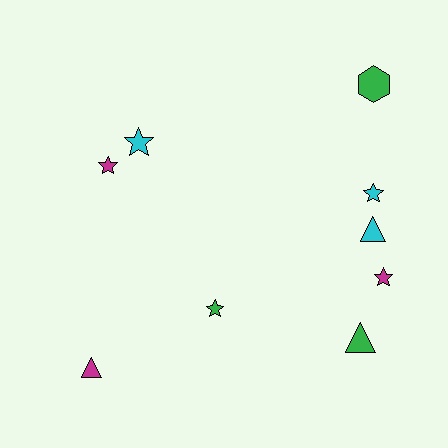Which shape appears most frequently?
Star, with 5 objects.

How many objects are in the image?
There are 9 objects.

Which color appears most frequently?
Cyan, with 3 objects.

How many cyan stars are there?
There are 2 cyan stars.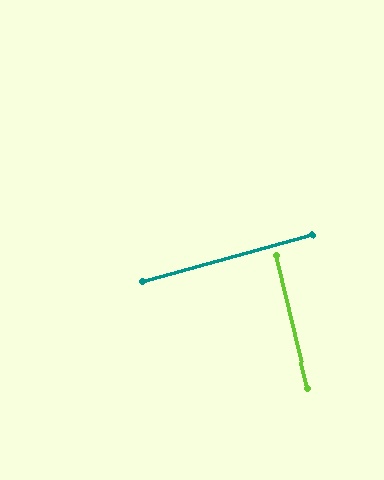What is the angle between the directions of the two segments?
Approximately 89 degrees.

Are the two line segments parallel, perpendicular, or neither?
Perpendicular — they meet at approximately 89°.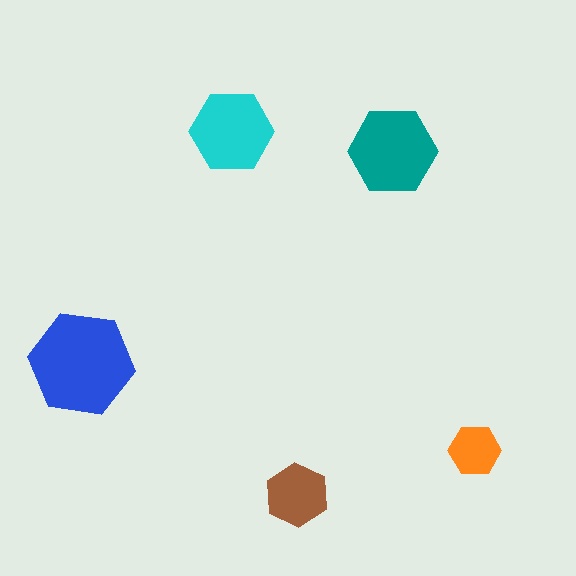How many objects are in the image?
There are 5 objects in the image.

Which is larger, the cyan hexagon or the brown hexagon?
The cyan one.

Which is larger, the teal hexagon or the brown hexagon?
The teal one.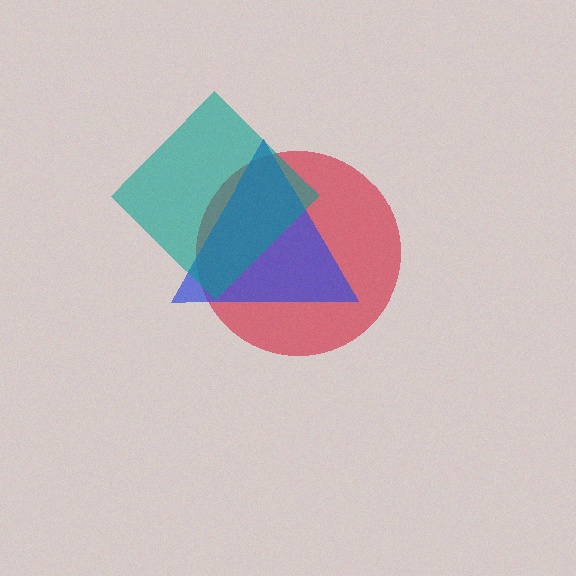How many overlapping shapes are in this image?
There are 3 overlapping shapes in the image.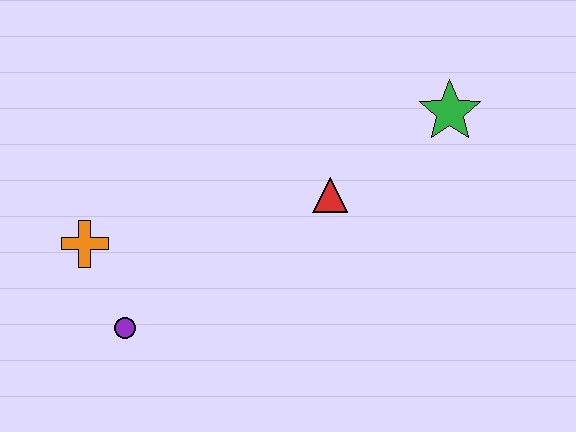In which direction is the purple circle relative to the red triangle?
The purple circle is to the left of the red triangle.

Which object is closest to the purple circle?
The orange cross is closest to the purple circle.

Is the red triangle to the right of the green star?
No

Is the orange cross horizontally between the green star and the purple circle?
No